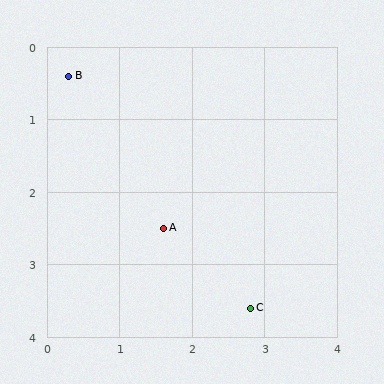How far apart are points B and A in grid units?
Points B and A are about 2.5 grid units apart.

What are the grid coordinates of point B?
Point B is at approximately (0.3, 0.4).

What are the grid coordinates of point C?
Point C is at approximately (2.8, 3.6).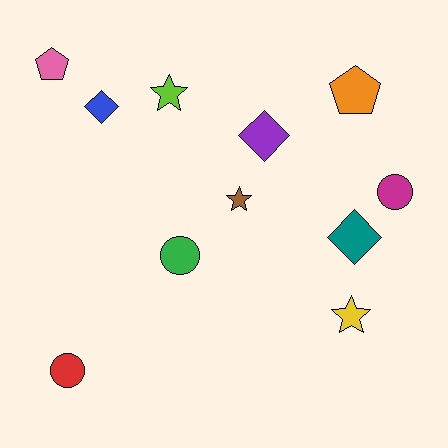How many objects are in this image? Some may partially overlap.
There are 11 objects.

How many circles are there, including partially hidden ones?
There are 3 circles.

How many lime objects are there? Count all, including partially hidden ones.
There is 1 lime object.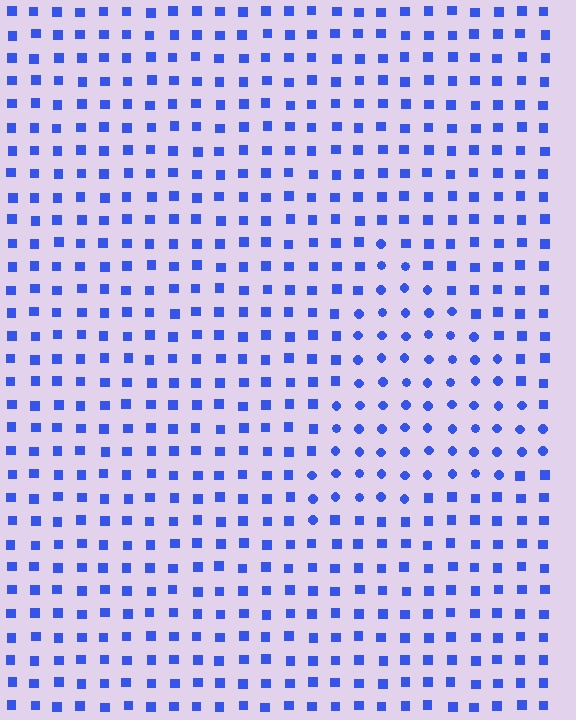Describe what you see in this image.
The image is filled with small blue elements arranged in a uniform grid. A triangle-shaped region contains circles, while the surrounding area contains squares. The boundary is defined purely by the change in element shape.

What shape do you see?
I see a triangle.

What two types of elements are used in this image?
The image uses circles inside the triangle region and squares outside it.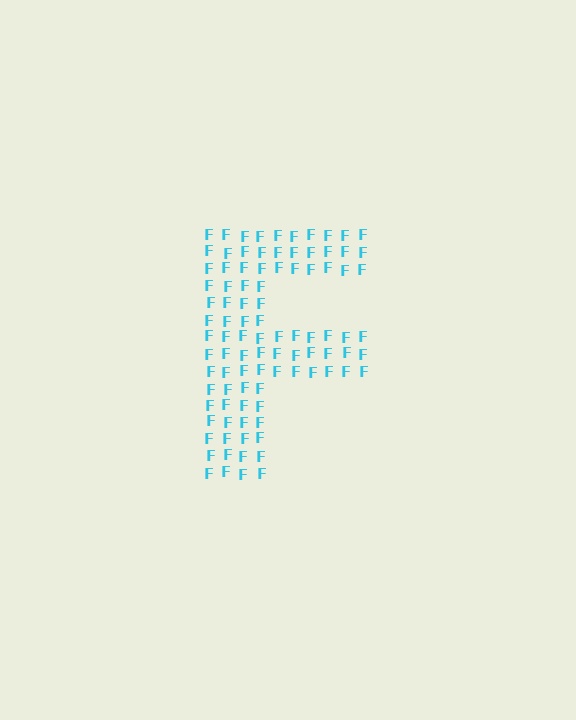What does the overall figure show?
The overall figure shows the letter F.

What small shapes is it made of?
It is made of small letter F's.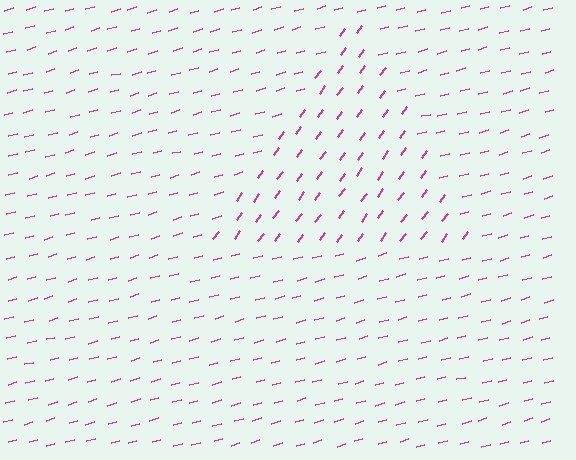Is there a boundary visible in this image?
Yes, there is a texture boundary formed by a change in line orientation.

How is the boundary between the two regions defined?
The boundary is defined purely by a change in line orientation (approximately 39 degrees difference). All lines are the same color and thickness.